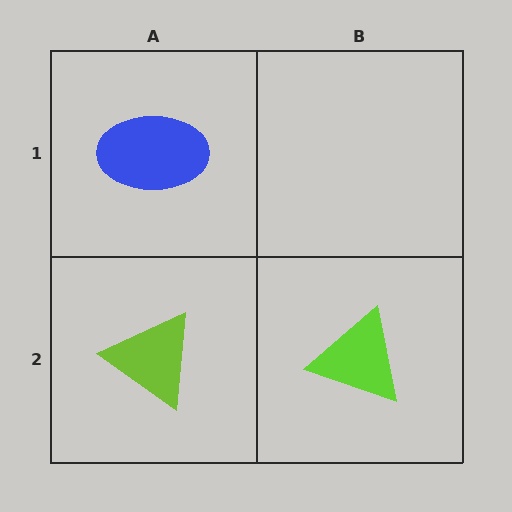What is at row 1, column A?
A blue ellipse.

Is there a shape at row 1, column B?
No, that cell is empty.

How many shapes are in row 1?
1 shape.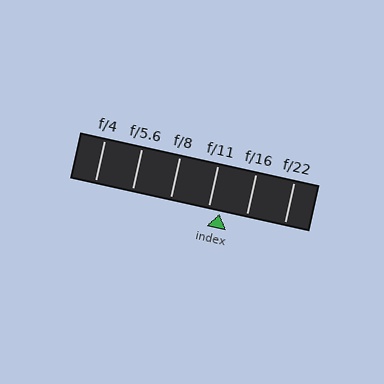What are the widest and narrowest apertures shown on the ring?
The widest aperture shown is f/4 and the narrowest is f/22.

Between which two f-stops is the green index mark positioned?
The index mark is between f/11 and f/16.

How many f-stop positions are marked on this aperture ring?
There are 6 f-stop positions marked.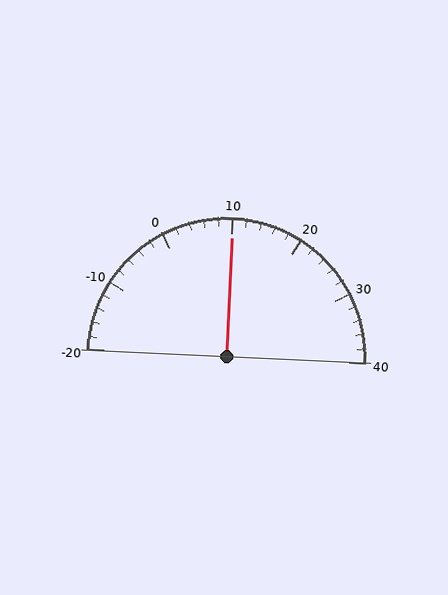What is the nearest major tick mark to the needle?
The nearest major tick mark is 10.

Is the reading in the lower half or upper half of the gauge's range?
The reading is in the upper half of the range (-20 to 40).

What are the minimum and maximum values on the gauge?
The gauge ranges from -20 to 40.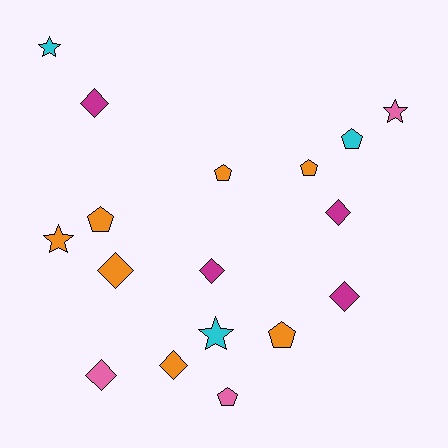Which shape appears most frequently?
Diamond, with 7 objects.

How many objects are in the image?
There are 17 objects.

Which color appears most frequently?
Orange, with 7 objects.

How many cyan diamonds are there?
There are no cyan diamonds.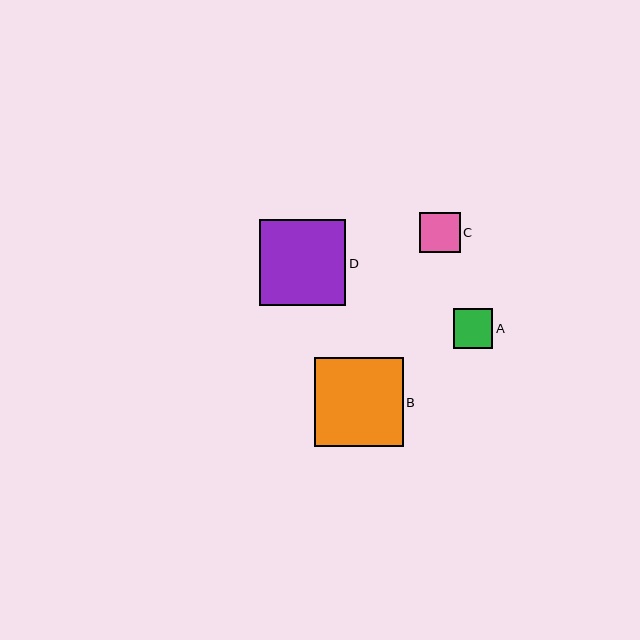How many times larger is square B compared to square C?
Square B is approximately 2.2 times the size of square C.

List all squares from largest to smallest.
From largest to smallest: B, D, C, A.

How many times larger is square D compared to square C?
Square D is approximately 2.2 times the size of square C.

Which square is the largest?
Square B is the largest with a size of approximately 89 pixels.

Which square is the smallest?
Square A is the smallest with a size of approximately 40 pixels.